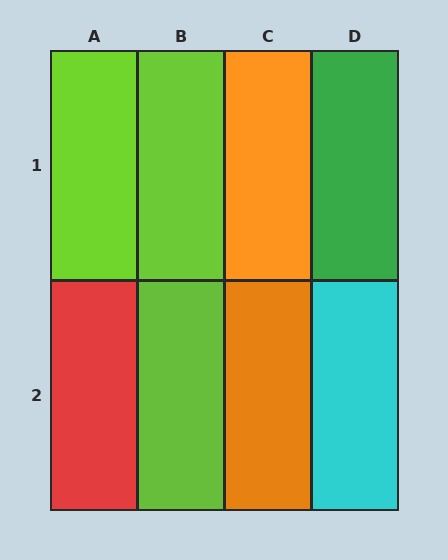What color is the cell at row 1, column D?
Green.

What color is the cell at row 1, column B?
Lime.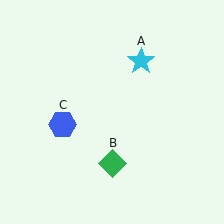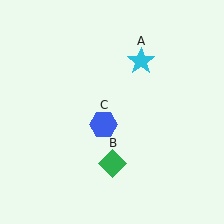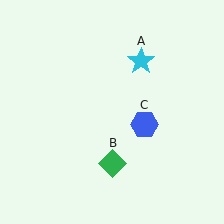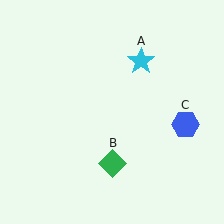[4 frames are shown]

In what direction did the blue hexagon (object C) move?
The blue hexagon (object C) moved right.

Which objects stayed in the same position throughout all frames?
Cyan star (object A) and green diamond (object B) remained stationary.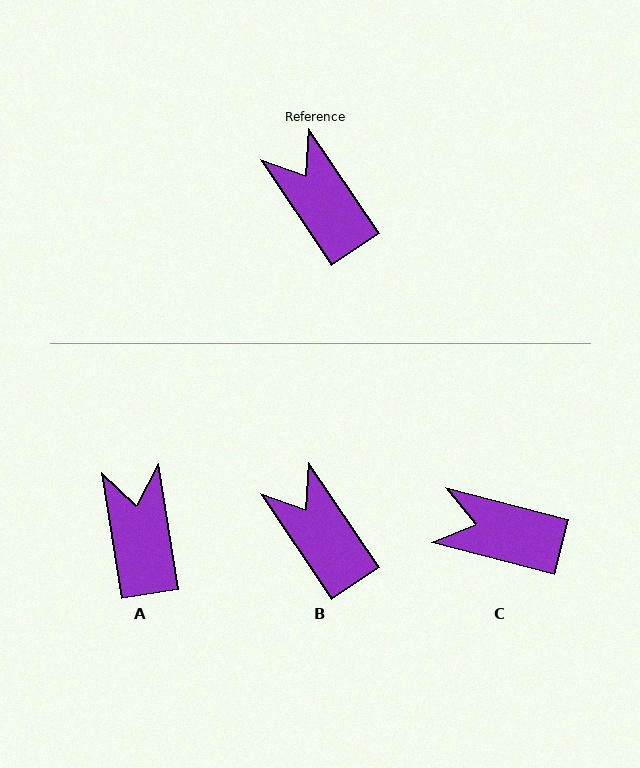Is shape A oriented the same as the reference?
No, it is off by about 25 degrees.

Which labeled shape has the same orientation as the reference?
B.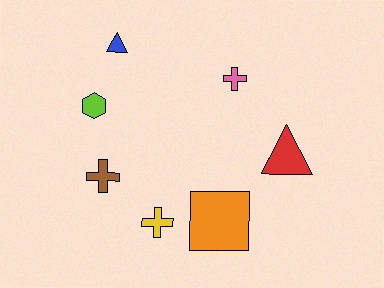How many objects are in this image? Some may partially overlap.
There are 7 objects.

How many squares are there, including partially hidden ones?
There is 1 square.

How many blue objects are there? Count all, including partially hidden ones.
There is 1 blue object.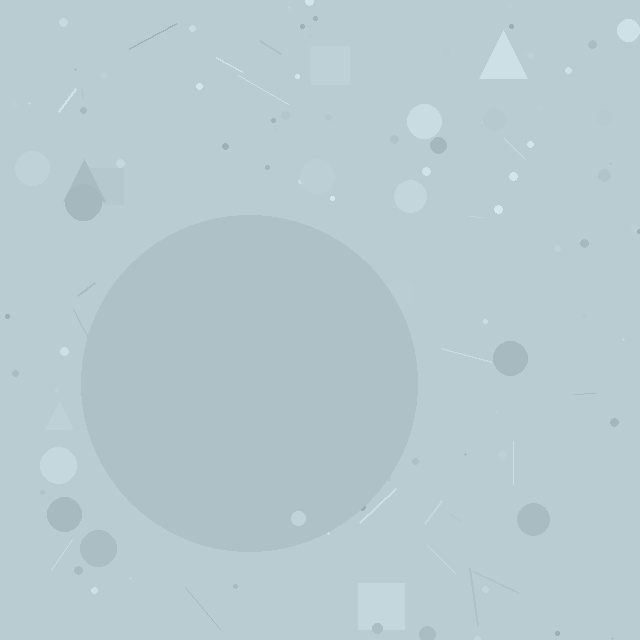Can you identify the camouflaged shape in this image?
The camouflaged shape is a circle.